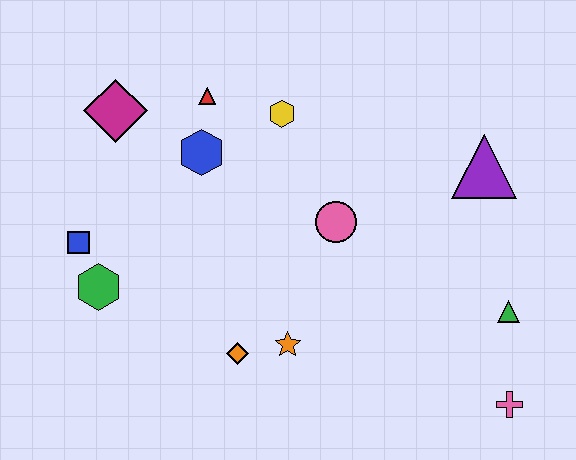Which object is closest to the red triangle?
The blue hexagon is closest to the red triangle.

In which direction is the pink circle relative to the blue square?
The pink circle is to the right of the blue square.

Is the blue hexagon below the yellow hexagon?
Yes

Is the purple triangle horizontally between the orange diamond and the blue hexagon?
No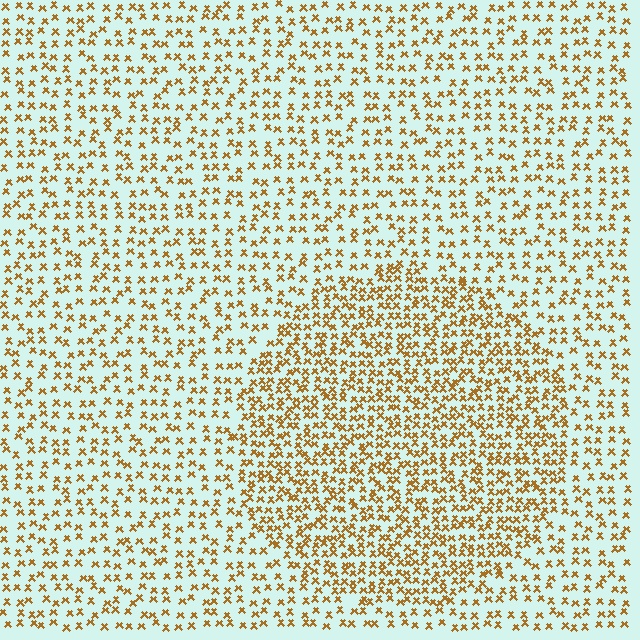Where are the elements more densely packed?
The elements are more densely packed inside the circle boundary.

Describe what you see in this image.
The image contains small brown elements arranged at two different densities. A circle-shaped region is visible where the elements are more densely packed than the surrounding area.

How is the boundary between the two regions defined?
The boundary is defined by a change in element density (approximately 1.8x ratio). All elements are the same color, size, and shape.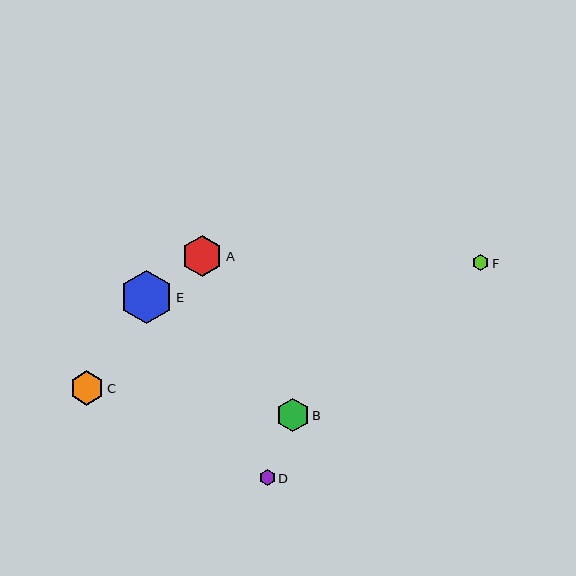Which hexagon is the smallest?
Hexagon D is the smallest with a size of approximately 15 pixels.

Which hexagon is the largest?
Hexagon E is the largest with a size of approximately 53 pixels.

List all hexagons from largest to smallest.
From largest to smallest: E, A, C, B, F, D.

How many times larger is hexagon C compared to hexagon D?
Hexagon C is approximately 2.2 times the size of hexagon D.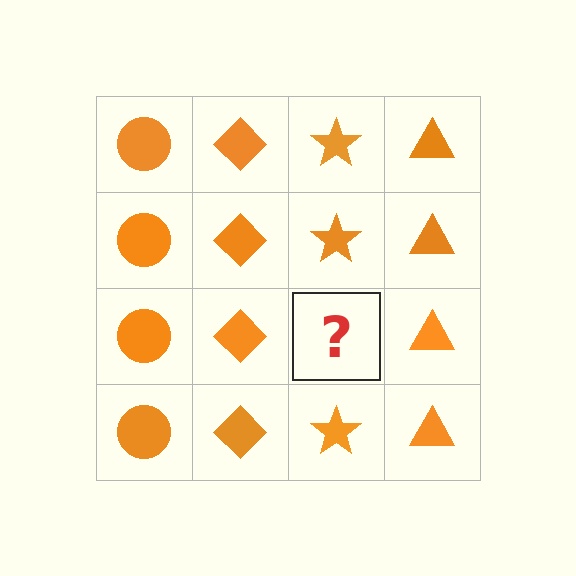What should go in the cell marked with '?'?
The missing cell should contain an orange star.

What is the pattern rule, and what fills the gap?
The rule is that each column has a consistent shape. The gap should be filled with an orange star.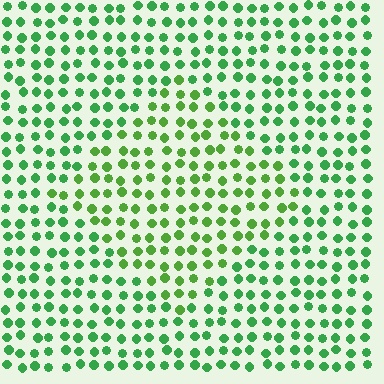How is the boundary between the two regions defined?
The boundary is defined purely by a slight shift in hue (about 25 degrees). Spacing, size, and orientation are identical on both sides.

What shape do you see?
I see a diamond.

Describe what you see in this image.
The image is filled with small green elements in a uniform arrangement. A diamond-shaped region is visible where the elements are tinted to a slightly different hue, forming a subtle color boundary.